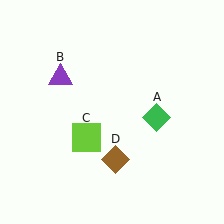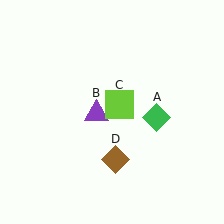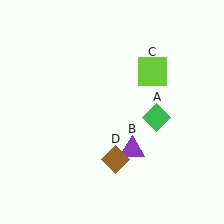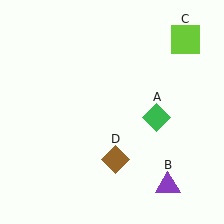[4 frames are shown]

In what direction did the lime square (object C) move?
The lime square (object C) moved up and to the right.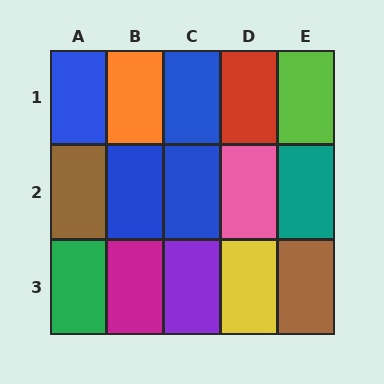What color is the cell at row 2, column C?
Blue.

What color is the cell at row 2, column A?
Brown.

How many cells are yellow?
1 cell is yellow.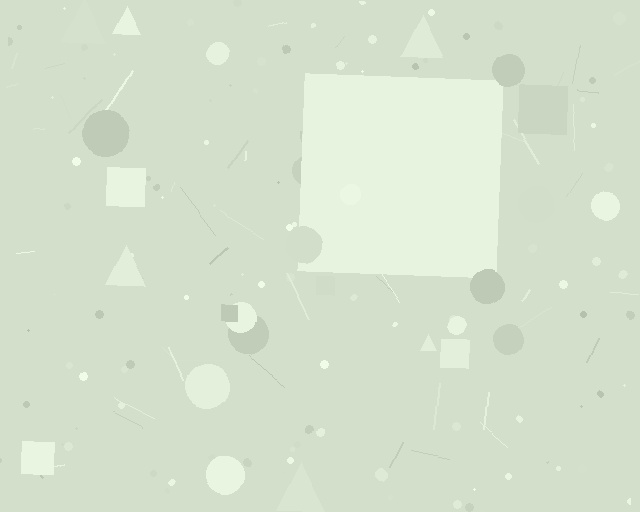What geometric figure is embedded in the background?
A square is embedded in the background.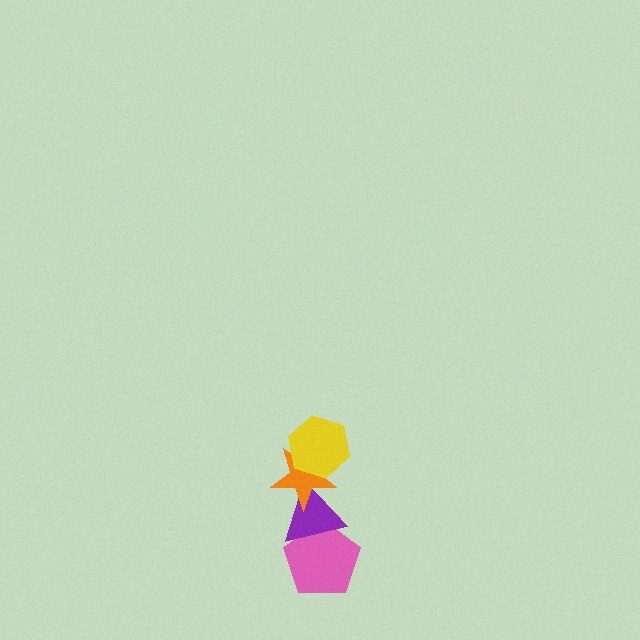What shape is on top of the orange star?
The yellow hexagon is on top of the orange star.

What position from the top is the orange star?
The orange star is 2nd from the top.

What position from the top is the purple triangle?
The purple triangle is 3rd from the top.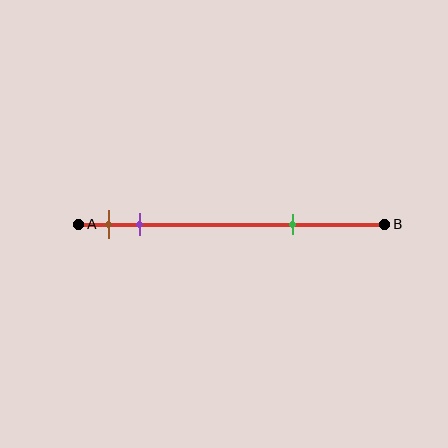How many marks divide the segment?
There are 3 marks dividing the segment.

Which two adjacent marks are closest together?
The brown and purple marks are the closest adjacent pair.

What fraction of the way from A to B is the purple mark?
The purple mark is approximately 20% (0.2) of the way from A to B.